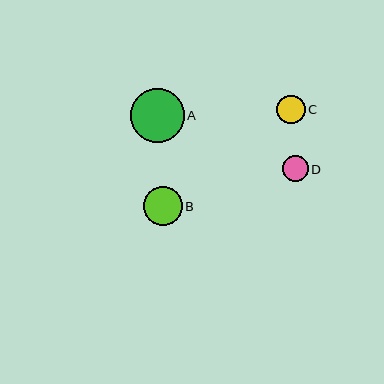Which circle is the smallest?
Circle D is the smallest with a size of approximately 26 pixels.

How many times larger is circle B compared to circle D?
Circle B is approximately 1.5 times the size of circle D.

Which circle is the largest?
Circle A is the largest with a size of approximately 54 pixels.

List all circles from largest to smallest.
From largest to smallest: A, B, C, D.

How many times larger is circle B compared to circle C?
Circle B is approximately 1.4 times the size of circle C.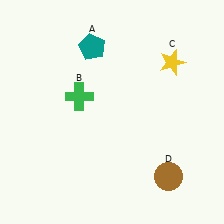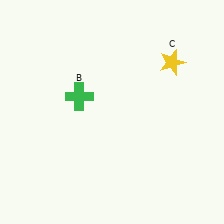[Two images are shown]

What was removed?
The teal pentagon (A), the brown circle (D) were removed in Image 2.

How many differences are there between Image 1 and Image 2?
There are 2 differences between the two images.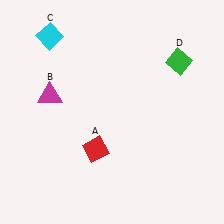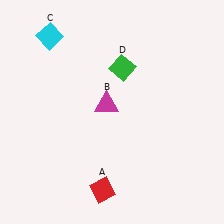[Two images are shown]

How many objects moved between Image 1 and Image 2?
3 objects moved between the two images.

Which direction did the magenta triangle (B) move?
The magenta triangle (B) moved right.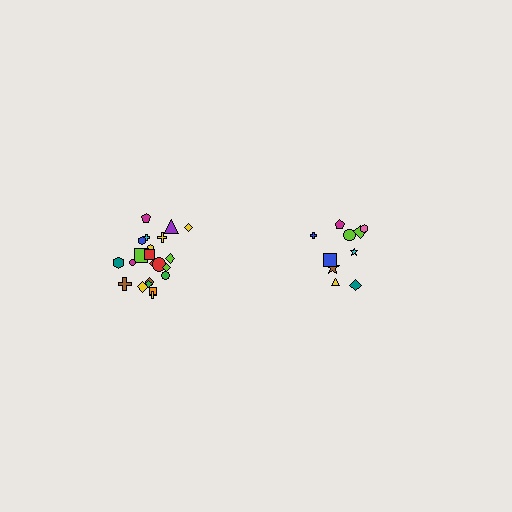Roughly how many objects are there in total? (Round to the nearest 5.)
Roughly 30 objects in total.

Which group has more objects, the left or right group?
The left group.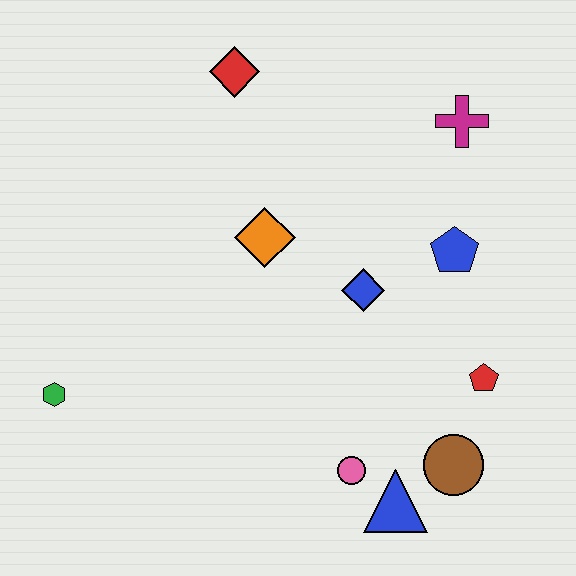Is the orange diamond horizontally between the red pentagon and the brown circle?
No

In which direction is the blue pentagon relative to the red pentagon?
The blue pentagon is above the red pentagon.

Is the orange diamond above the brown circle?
Yes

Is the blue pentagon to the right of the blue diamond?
Yes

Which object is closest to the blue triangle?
The pink circle is closest to the blue triangle.